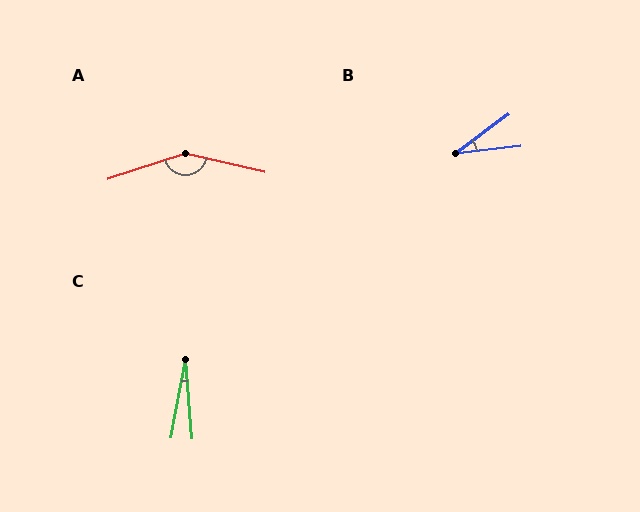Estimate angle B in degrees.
Approximately 30 degrees.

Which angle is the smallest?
C, at approximately 16 degrees.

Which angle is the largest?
A, at approximately 149 degrees.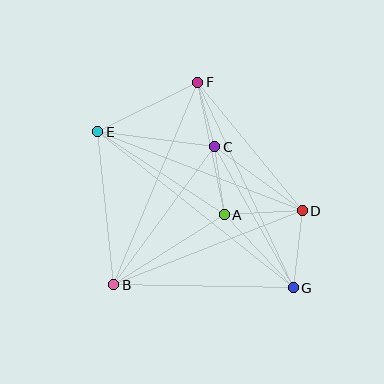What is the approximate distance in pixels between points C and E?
The distance between C and E is approximately 118 pixels.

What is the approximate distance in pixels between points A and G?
The distance between A and G is approximately 101 pixels.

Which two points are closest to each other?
Points C and F are closest to each other.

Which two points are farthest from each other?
Points E and G are farthest from each other.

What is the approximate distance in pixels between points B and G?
The distance between B and G is approximately 179 pixels.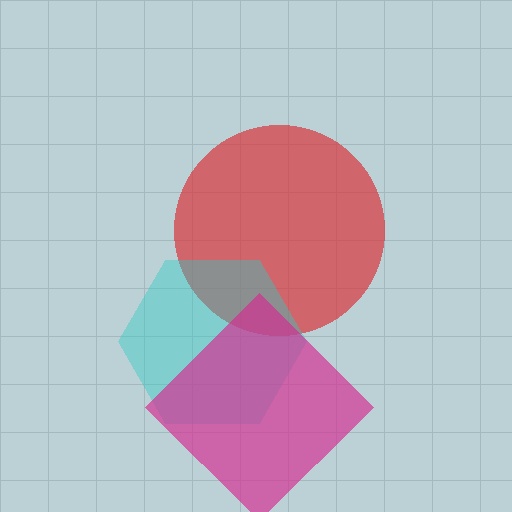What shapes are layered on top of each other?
The layered shapes are: a red circle, a cyan hexagon, a magenta diamond.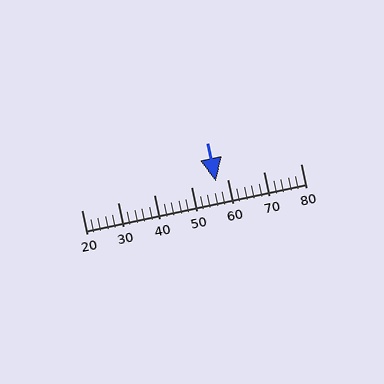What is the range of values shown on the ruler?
The ruler shows values from 20 to 80.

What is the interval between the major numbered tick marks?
The major tick marks are spaced 10 units apart.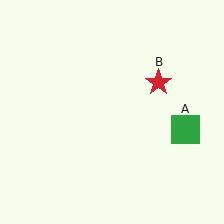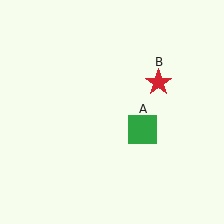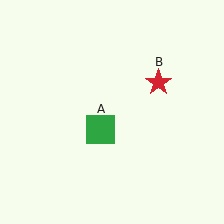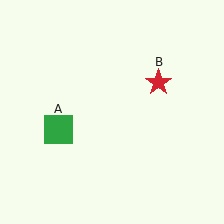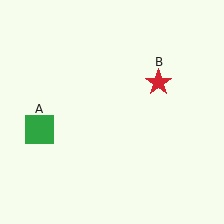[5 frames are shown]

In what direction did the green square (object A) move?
The green square (object A) moved left.